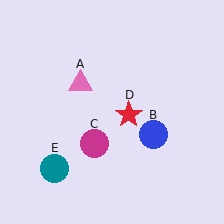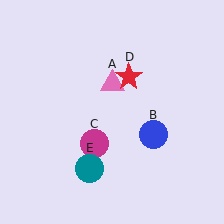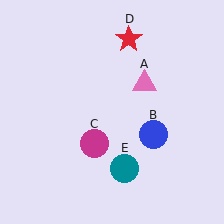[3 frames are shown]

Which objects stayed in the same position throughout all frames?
Blue circle (object B) and magenta circle (object C) remained stationary.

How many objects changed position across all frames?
3 objects changed position: pink triangle (object A), red star (object D), teal circle (object E).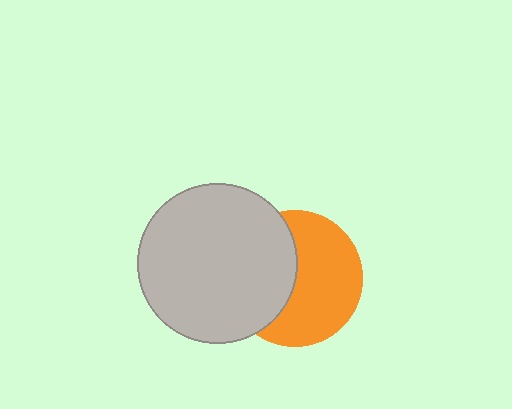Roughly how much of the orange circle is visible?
About half of it is visible (roughly 58%).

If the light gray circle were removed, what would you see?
You would see the complete orange circle.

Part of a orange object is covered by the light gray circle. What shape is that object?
It is a circle.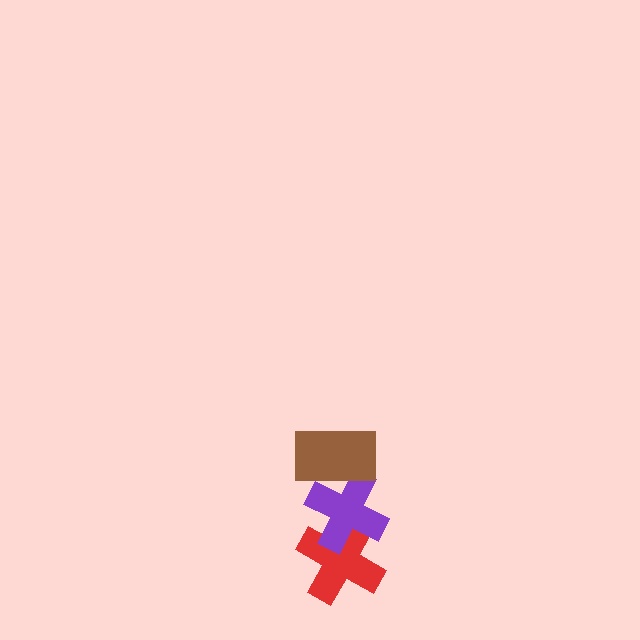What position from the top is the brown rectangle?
The brown rectangle is 1st from the top.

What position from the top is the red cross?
The red cross is 3rd from the top.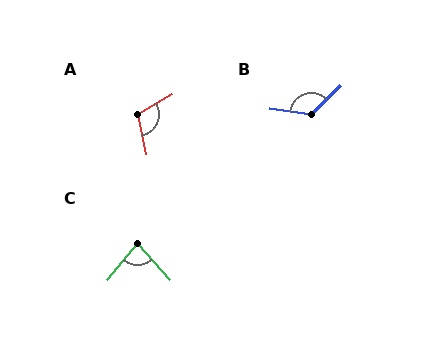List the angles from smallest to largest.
C (81°), A (108°), B (128°).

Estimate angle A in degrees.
Approximately 108 degrees.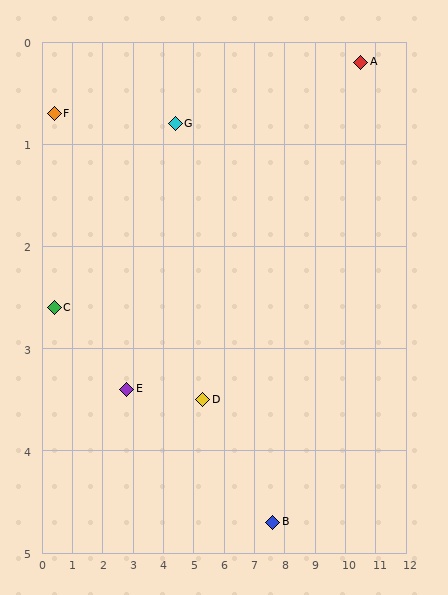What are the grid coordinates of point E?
Point E is at approximately (2.8, 3.4).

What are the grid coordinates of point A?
Point A is at approximately (10.5, 0.2).